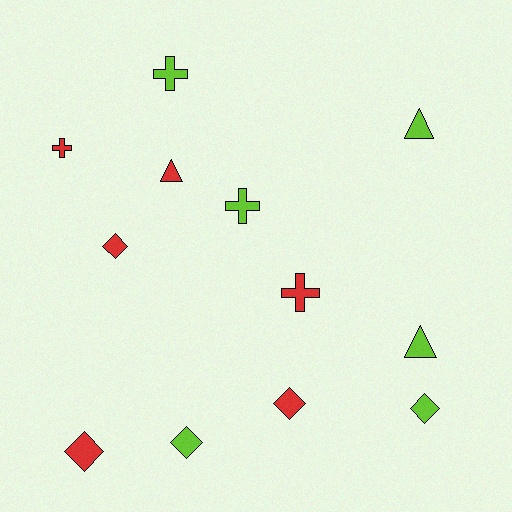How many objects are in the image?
There are 12 objects.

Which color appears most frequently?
Red, with 6 objects.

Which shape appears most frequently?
Diamond, with 5 objects.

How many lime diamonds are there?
There are 2 lime diamonds.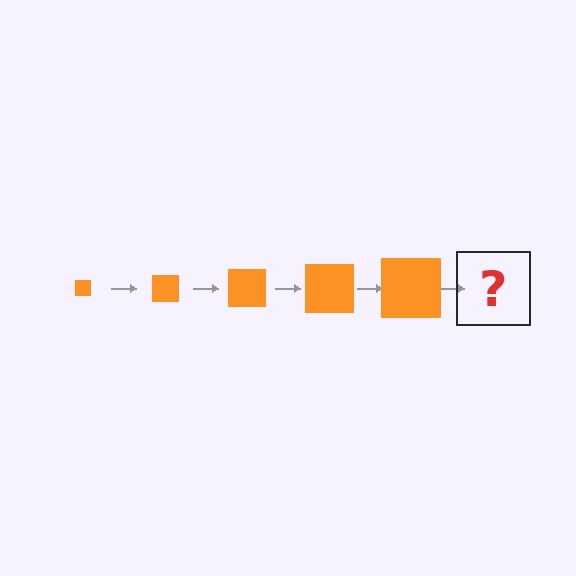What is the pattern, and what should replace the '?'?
The pattern is that the square gets progressively larger each step. The '?' should be an orange square, larger than the previous one.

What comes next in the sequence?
The next element should be an orange square, larger than the previous one.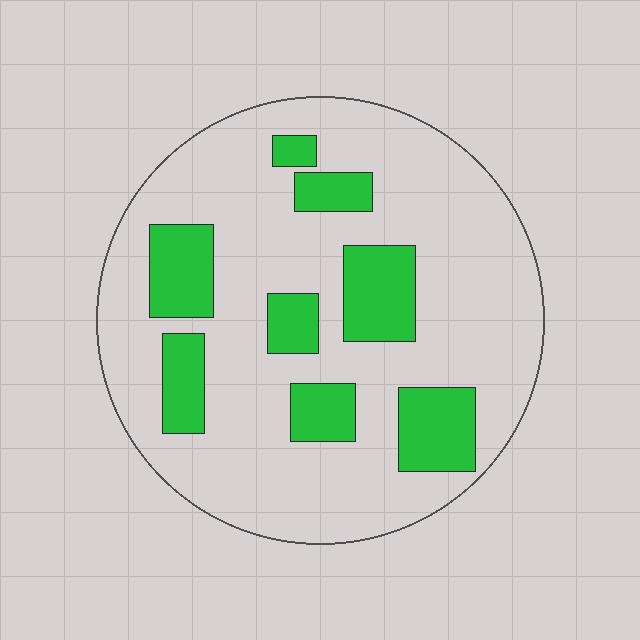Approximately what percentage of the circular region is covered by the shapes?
Approximately 25%.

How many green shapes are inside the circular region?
8.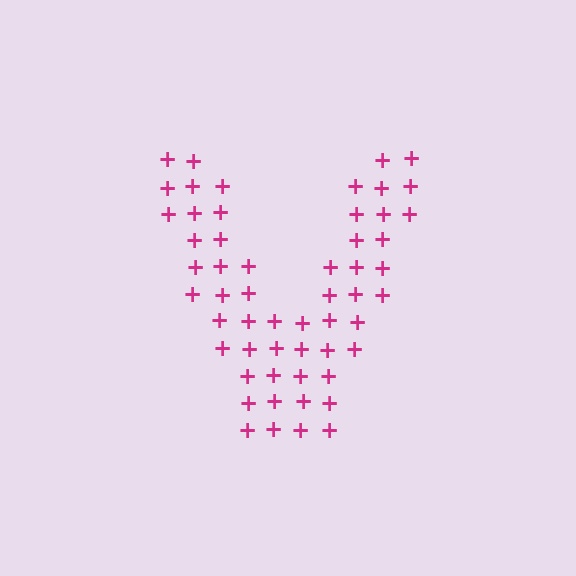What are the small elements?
The small elements are plus signs.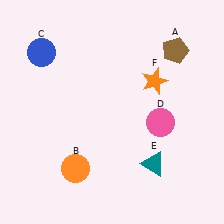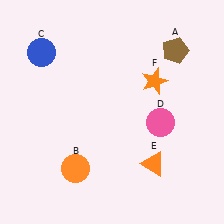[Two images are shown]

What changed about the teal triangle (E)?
In Image 1, E is teal. In Image 2, it changed to orange.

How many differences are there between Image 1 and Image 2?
There is 1 difference between the two images.